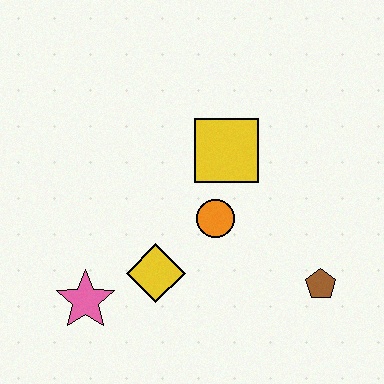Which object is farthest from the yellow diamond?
The brown pentagon is farthest from the yellow diamond.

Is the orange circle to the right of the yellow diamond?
Yes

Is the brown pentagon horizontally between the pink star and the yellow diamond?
No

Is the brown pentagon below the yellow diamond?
Yes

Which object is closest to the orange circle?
The yellow square is closest to the orange circle.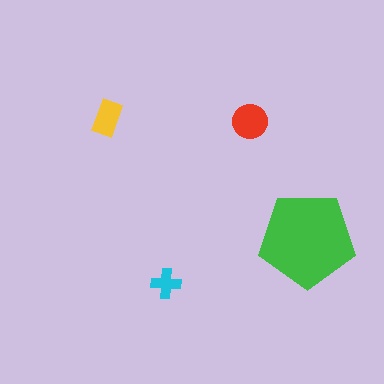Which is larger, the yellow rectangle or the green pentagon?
The green pentagon.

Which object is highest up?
The yellow rectangle is topmost.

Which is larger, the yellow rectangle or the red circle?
The red circle.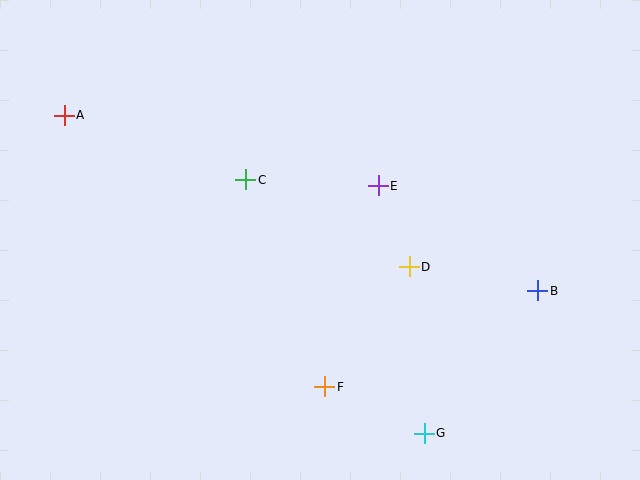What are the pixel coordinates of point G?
Point G is at (424, 433).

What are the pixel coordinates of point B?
Point B is at (538, 291).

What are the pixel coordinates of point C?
Point C is at (246, 180).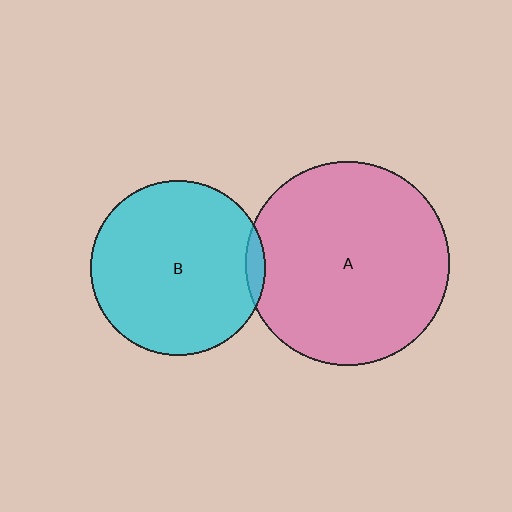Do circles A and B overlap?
Yes.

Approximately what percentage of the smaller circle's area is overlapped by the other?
Approximately 5%.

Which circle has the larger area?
Circle A (pink).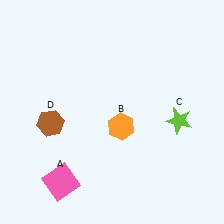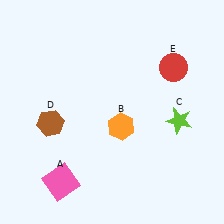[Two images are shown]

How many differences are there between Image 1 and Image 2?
There is 1 difference between the two images.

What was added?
A red circle (E) was added in Image 2.